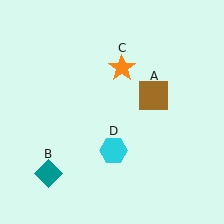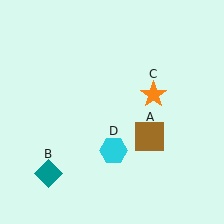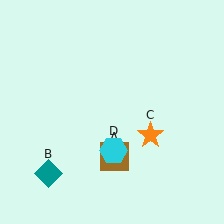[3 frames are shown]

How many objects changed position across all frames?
2 objects changed position: brown square (object A), orange star (object C).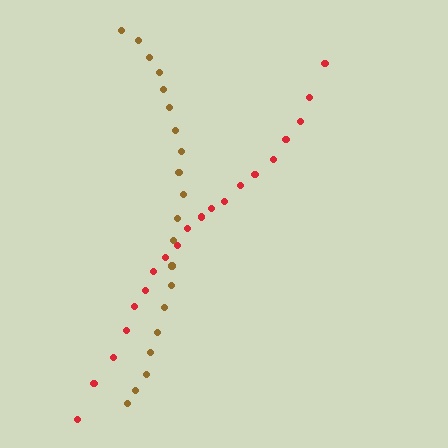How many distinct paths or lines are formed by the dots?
There are 2 distinct paths.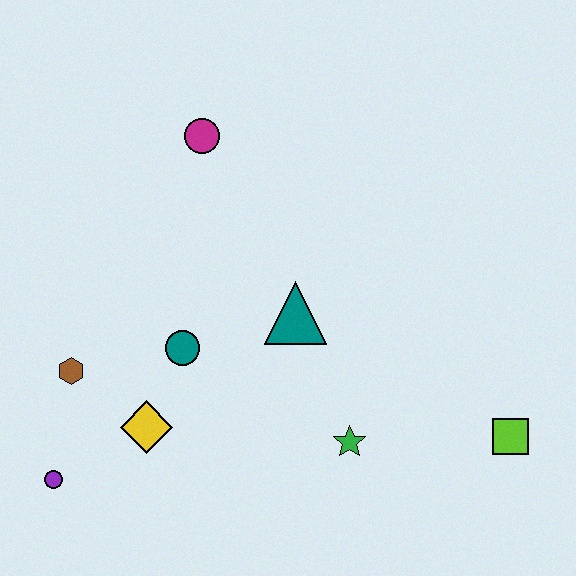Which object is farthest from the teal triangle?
The purple circle is farthest from the teal triangle.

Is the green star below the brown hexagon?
Yes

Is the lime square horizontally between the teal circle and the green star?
No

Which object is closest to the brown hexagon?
The yellow diamond is closest to the brown hexagon.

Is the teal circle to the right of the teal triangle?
No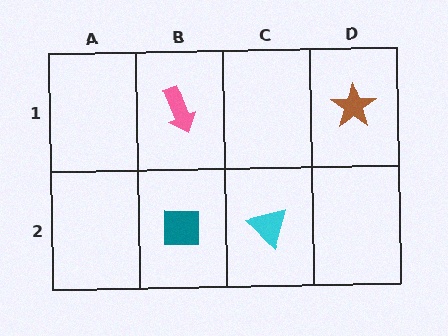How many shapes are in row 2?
2 shapes.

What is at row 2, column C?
A cyan triangle.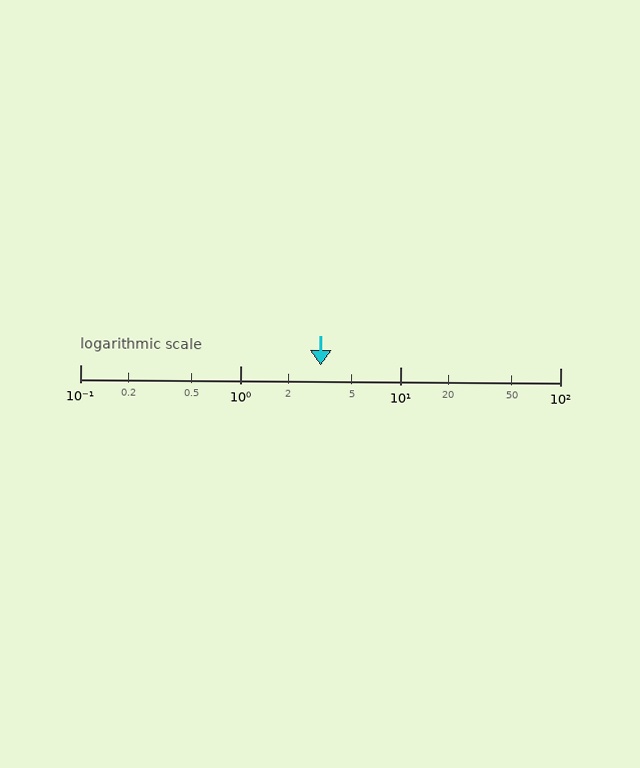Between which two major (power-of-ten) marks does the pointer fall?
The pointer is between 1 and 10.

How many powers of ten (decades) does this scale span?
The scale spans 3 decades, from 0.1 to 100.